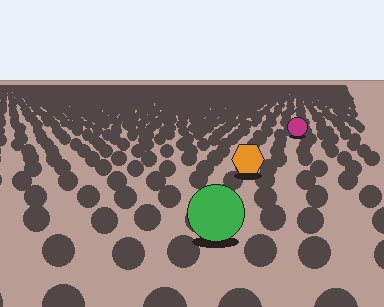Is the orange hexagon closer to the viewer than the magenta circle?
Yes. The orange hexagon is closer — you can tell from the texture gradient: the ground texture is coarser near it.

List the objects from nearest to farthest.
From nearest to farthest: the green circle, the orange hexagon, the magenta circle.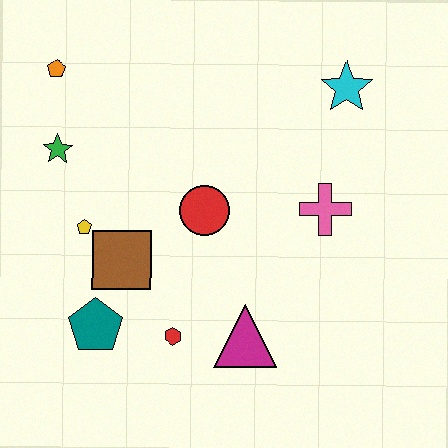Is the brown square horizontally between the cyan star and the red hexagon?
No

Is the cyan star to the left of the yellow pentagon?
No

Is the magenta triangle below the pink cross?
Yes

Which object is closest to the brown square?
The yellow pentagon is closest to the brown square.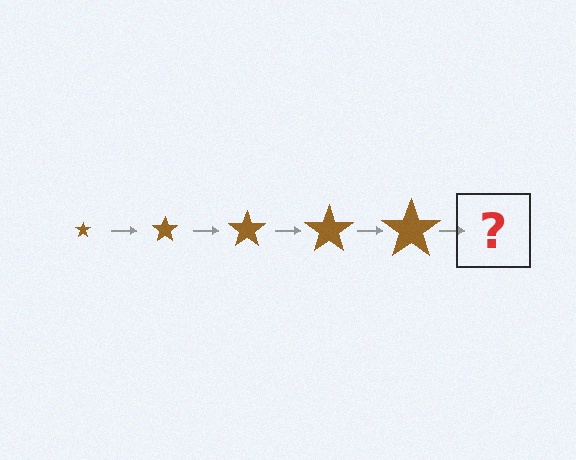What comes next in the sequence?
The next element should be a brown star, larger than the previous one.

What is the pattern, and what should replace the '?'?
The pattern is that the star gets progressively larger each step. The '?' should be a brown star, larger than the previous one.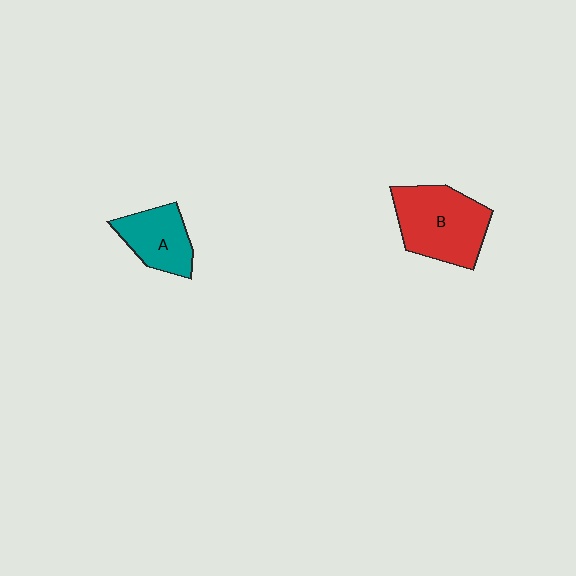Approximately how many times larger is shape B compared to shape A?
Approximately 1.6 times.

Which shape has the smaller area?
Shape A (teal).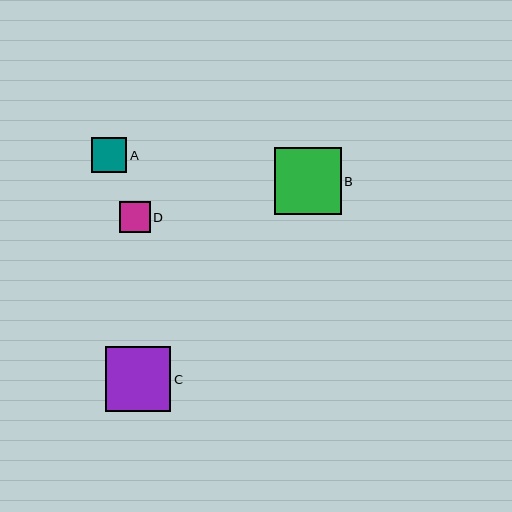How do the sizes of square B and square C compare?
Square B and square C are approximately the same size.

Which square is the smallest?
Square D is the smallest with a size of approximately 31 pixels.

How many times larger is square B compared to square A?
Square B is approximately 1.9 times the size of square A.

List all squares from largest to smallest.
From largest to smallest: B, C, A, D.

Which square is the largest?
Square B is the largest with a size of approximately 67 pixels.